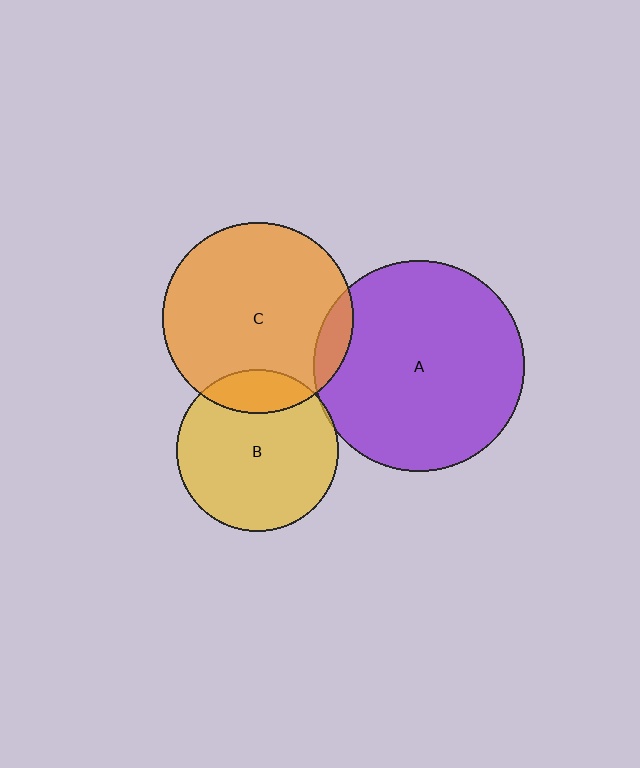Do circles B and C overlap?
Yes.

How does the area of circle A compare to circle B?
Approximately 1.7 times.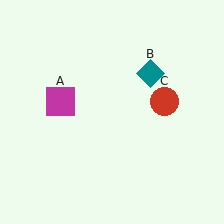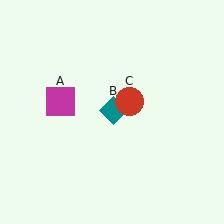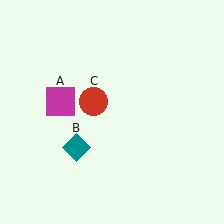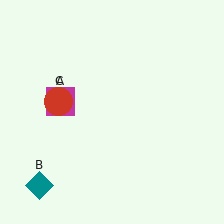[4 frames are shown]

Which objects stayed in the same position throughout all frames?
Magenta square (object A) remained stationary.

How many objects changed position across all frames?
2 objects changed position: teal diamond (object B), red circle (object C).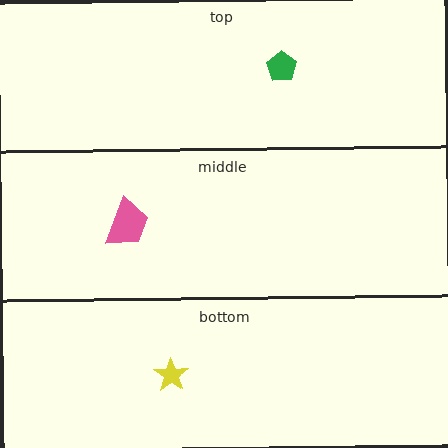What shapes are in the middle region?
The pink trapezoid.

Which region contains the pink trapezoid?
The middle region.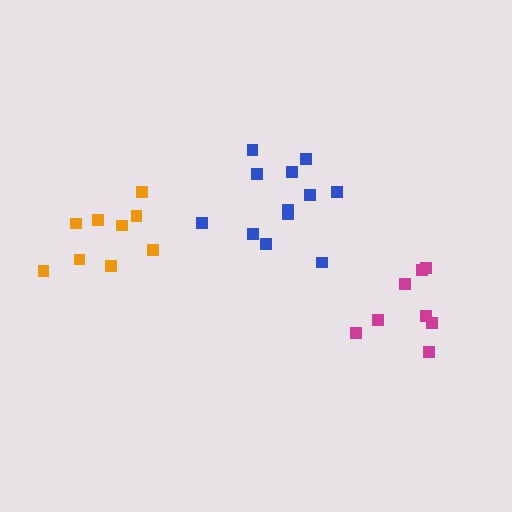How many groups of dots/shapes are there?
There are 3 groups.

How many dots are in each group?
Group 1: 8 dots, Group 2: 12 dots, Group 3: 9 dots (29 total).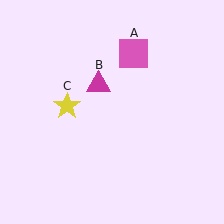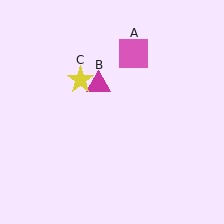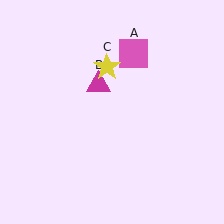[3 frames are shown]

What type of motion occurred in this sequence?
The yellow star (object C) rotated clockwise around the center of the scene.